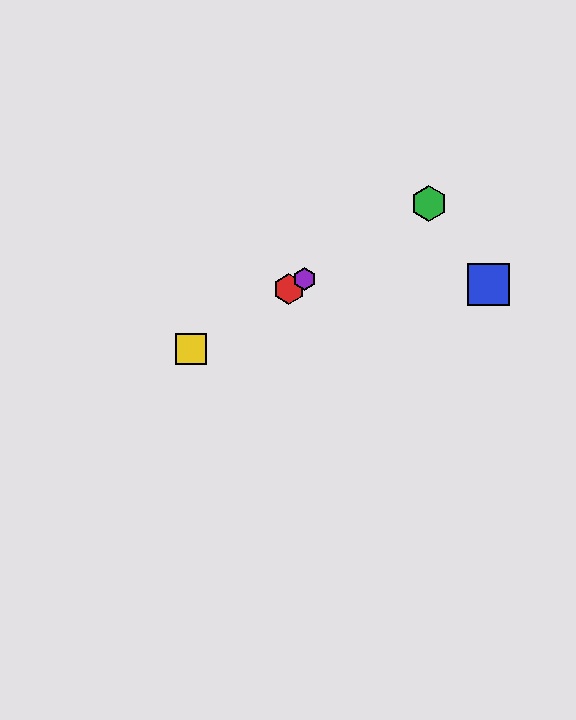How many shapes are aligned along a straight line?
4 shapes (the red hexagon, the green hexagon, the yellow square, the purple hexagon) are aligned along a straight line.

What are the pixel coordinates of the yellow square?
The yellow square is at (191, 349).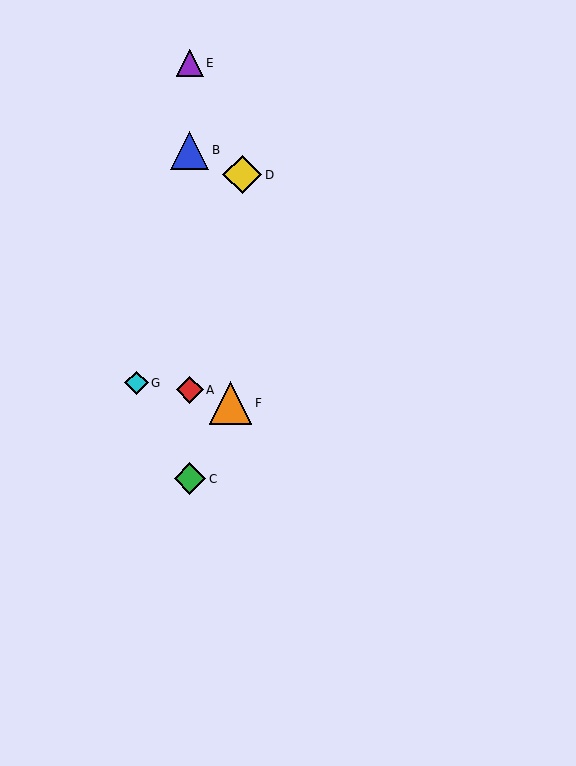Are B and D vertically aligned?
No, B is at x≈190 and D is at x≈242.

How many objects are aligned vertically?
4 objects (A, B, C, E) are aligned vertically.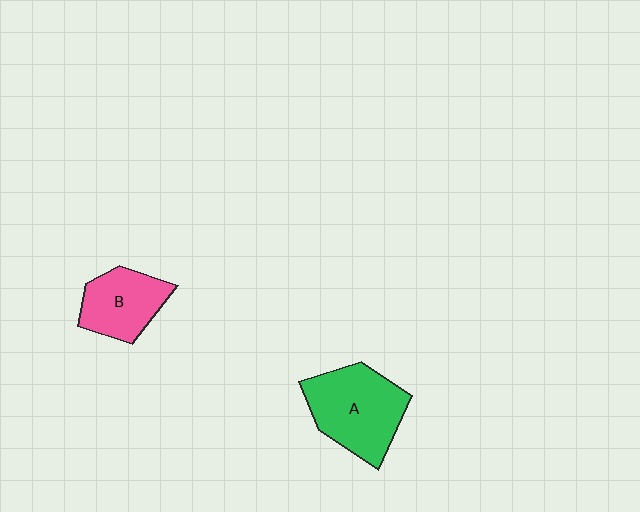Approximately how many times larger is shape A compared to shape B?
Approximately 1.4 times.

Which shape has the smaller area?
Shape B (pink).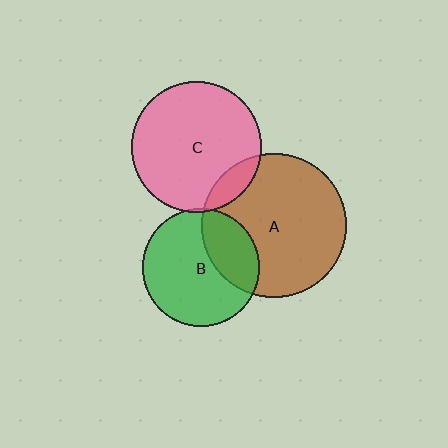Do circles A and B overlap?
Yes.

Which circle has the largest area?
Circle A (brown).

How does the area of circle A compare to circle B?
Approximately 1.5 times.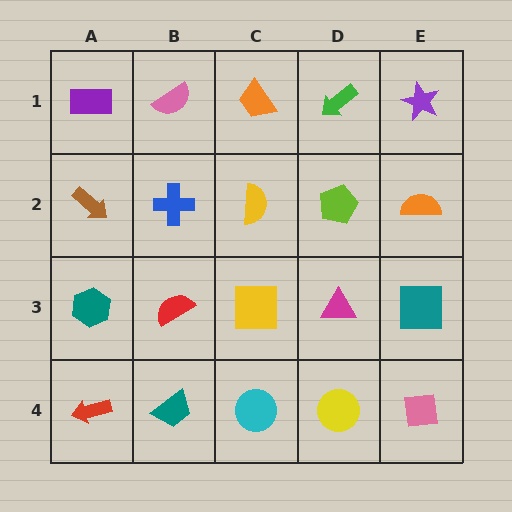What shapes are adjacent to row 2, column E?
A purple star (row 1, column E), a teal square (row 3, column E), a lime pentagon (row 2, column D).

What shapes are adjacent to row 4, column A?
A teal hexagon (row 3, column A), a teal trapezoid (row 4, column B).